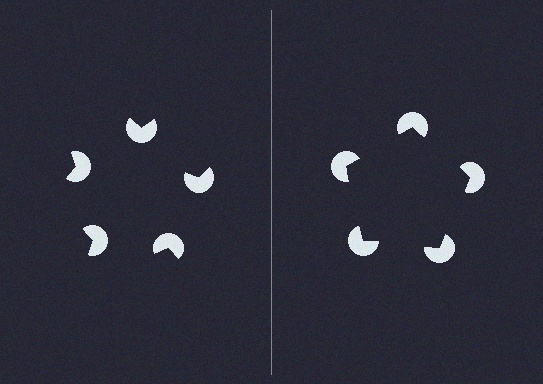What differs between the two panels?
The pac-man discs are positioned identically on both sides; only the wedge orientations differ. On the right they align to a pentagon; on the left they are misaligned.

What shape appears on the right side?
An illusory pentagon.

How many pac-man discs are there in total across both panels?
10 — 5 on each side.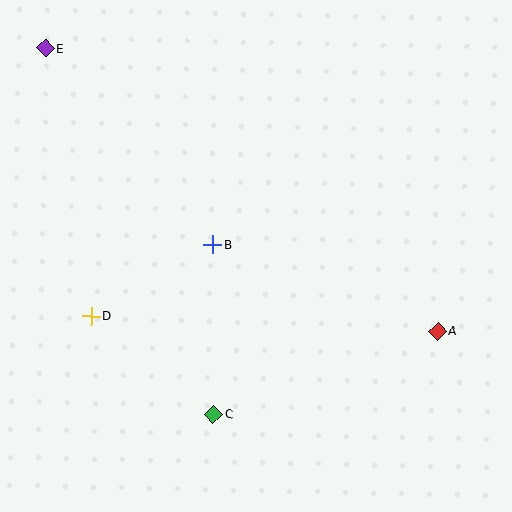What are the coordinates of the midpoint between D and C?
The midpoint between D and C is at (152, 365).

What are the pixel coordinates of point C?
Point C is at (213, 414).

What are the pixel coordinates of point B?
Point B is at (213, 245).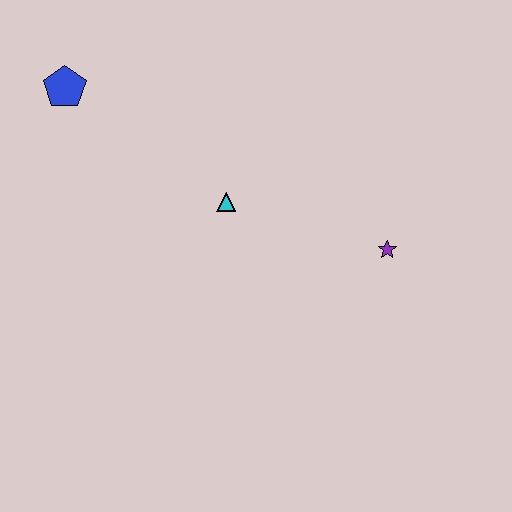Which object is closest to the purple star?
The cyan triangle is closest to the purple star.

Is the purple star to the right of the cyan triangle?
Yes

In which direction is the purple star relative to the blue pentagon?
The purple star is to the right of the blue pentagon.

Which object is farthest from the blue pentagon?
The purple star is farthest from the blue pentagon.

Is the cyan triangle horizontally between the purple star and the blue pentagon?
Yes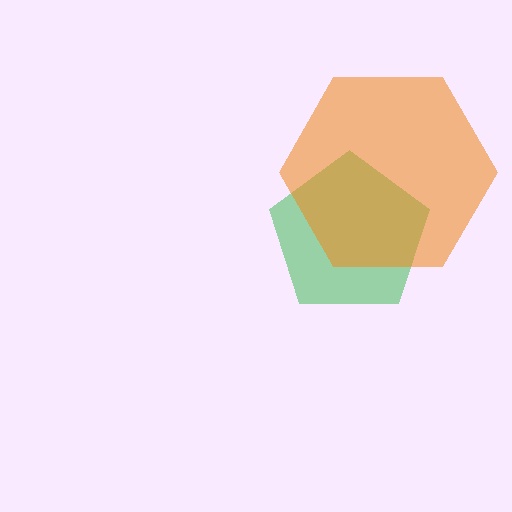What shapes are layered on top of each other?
The layered shapes are: a green pentagon, an orange hexagon.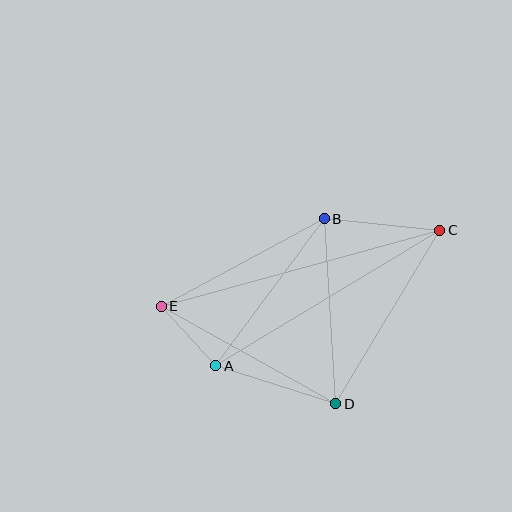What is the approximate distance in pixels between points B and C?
The distance between B and C is approximately 116 pixels.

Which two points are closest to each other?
Points A and E are closest to each other.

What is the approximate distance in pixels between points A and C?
The distance between A and C is approximately 262 pixels.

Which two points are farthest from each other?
Points C and E are farthest from each other.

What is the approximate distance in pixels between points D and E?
The distance between D and E is approximately 200 pixels.